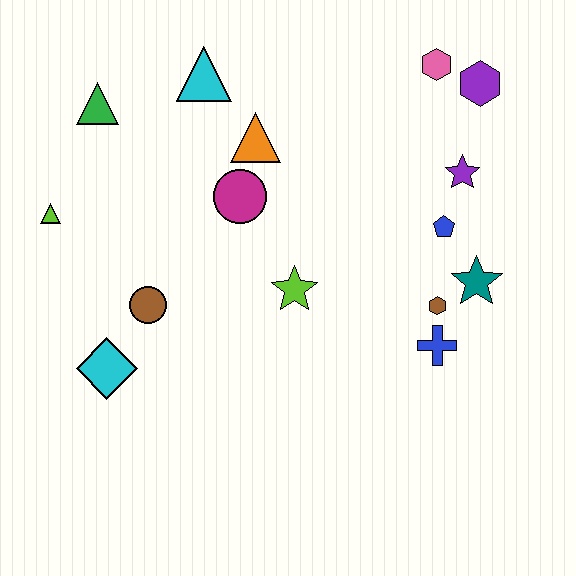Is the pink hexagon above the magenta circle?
Yes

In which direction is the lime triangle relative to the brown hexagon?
The lime triangle is to the left of the brown hexagon.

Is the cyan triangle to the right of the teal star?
No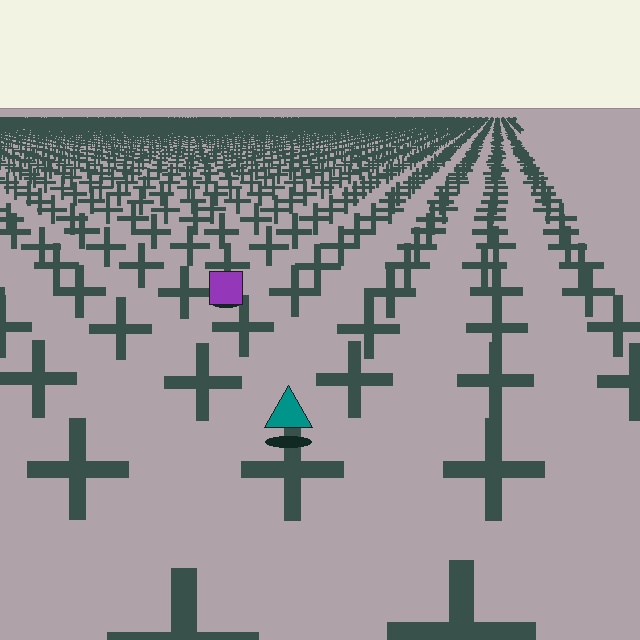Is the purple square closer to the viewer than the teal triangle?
No. The teal triangle is closer — you can tell from the texture gradient: the ground texture is coarser near it.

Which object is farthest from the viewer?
The purple square is farthest from the viewer. It appears smaller and the ground texture around it is denser.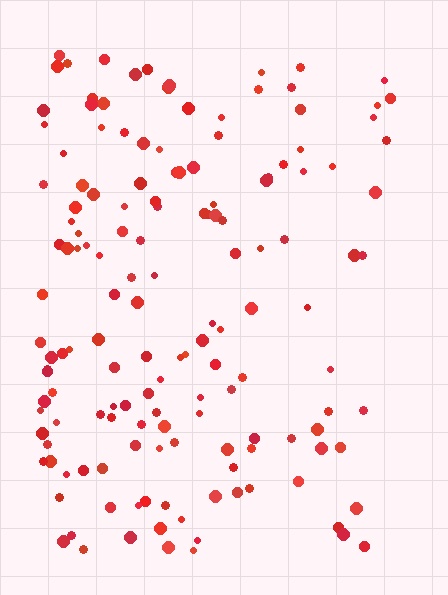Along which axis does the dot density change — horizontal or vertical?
Horizontal.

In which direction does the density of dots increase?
From right to left, with the left side densest.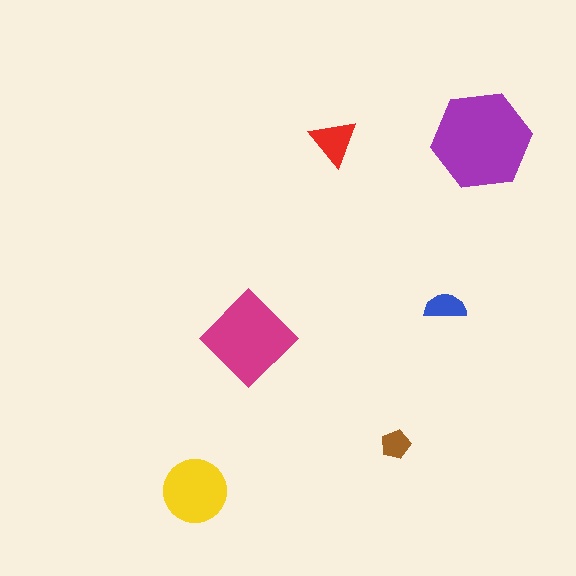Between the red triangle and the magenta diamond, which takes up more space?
The magenta diamond.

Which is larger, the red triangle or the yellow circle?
The yellow circle.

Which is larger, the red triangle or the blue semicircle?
The red triangle.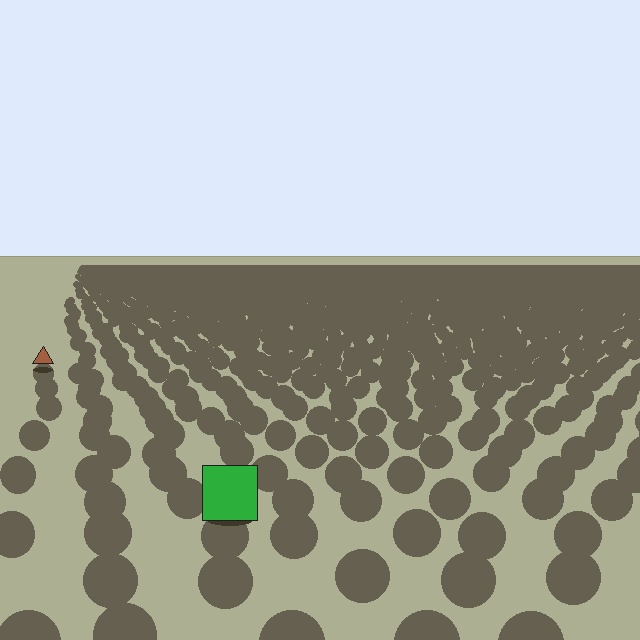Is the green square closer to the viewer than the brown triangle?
Yes. The green square is closer — you can tell from the texture gradient: the ground texture is coarser near it.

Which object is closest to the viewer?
The green square is closest. The texture marks near it are larger and more spread out.